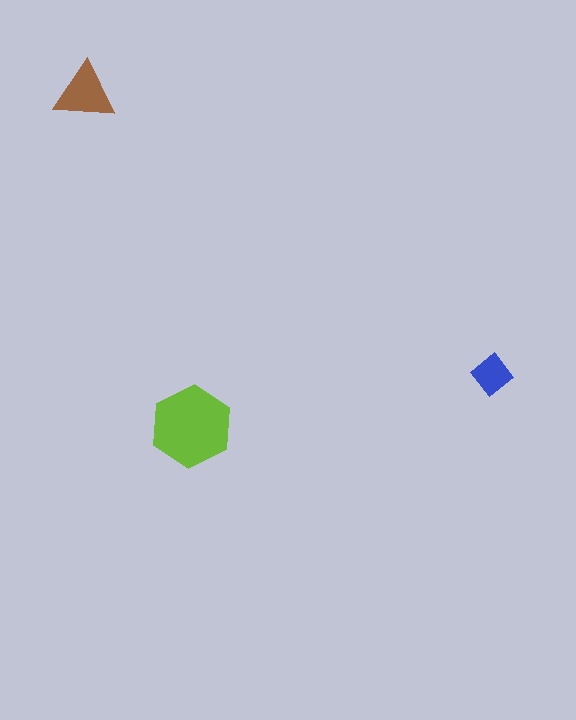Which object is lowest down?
The lime hexagon is bottommost.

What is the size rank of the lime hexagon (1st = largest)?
1st.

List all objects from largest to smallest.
The lime hexagon, the brown triangle, the blue diamond.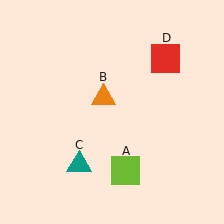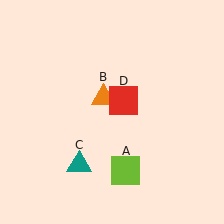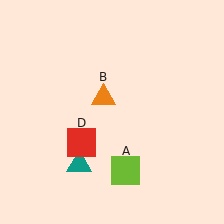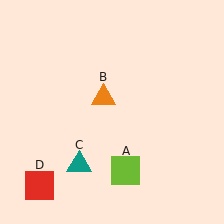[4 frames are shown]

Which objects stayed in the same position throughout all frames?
Lime square (object A) and orange triangle (object B) and teal triangle (object C) remained stationary.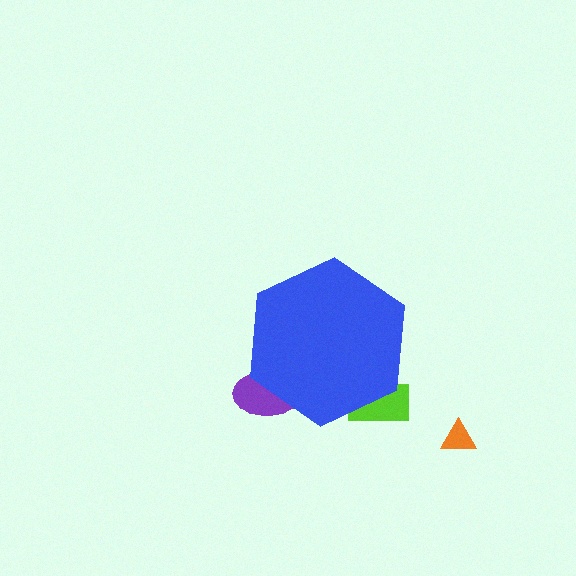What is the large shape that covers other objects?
A blue hexagon.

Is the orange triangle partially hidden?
No, the orange triangle is fully visible.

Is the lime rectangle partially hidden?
Yes, the lime rectangle is partially hidden behind the blue hexagon.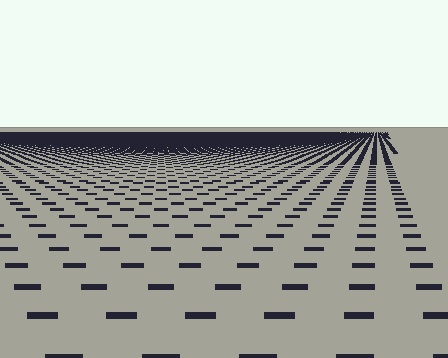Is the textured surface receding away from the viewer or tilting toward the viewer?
The surface is receding away from the viewer. Texture elements get smaller and denser toward the top.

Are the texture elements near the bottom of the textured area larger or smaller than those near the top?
Larger. Near the bottom, elements are closer to the viewer and appear at a bigger on-screen size.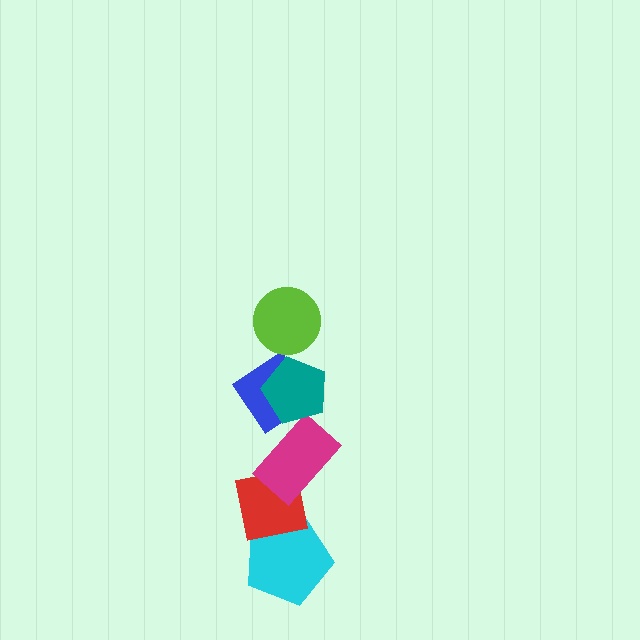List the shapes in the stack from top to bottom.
From top to bottom: the lime circle, the teal pentagon, the blue diamond, the magenta rectangle, the red square, the cyan pentagon.